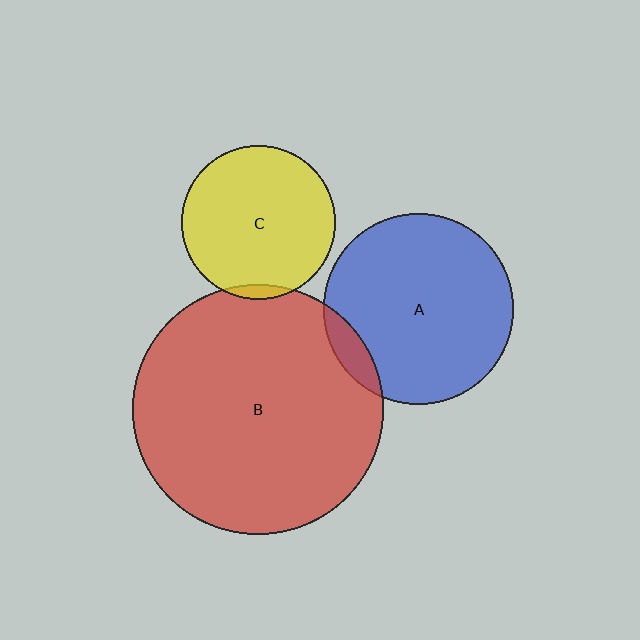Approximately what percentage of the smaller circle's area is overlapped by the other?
Approximately 5%.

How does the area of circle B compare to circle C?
Approximately 2.6 times.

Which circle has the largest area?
Circle B (red).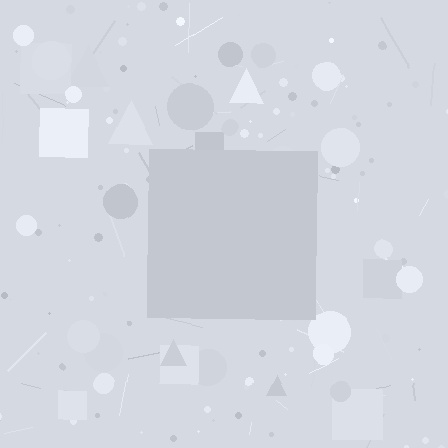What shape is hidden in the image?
A square is hidden in the image.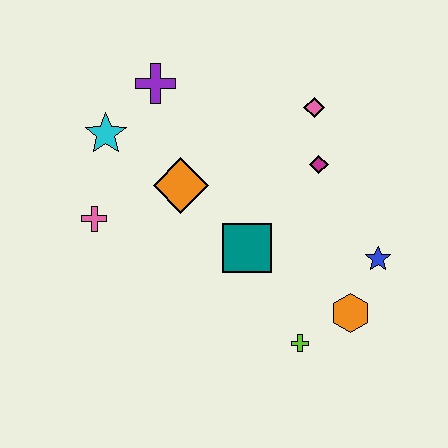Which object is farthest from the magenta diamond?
The pink cross is farthest from the magenta diamond.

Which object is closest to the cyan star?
The purple cross is closest to the cyan star.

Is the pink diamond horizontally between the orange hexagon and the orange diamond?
Yes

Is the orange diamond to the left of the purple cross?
No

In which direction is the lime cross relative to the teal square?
The lime cross is below the teal square.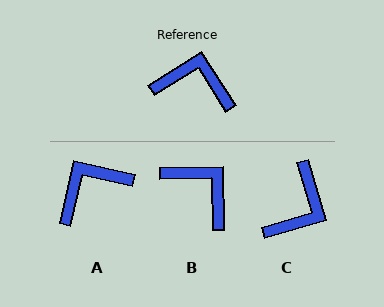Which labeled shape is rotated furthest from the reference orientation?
C, about 106 degrees away.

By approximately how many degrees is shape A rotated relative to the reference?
Approximately 45 degrees counter-clockwise.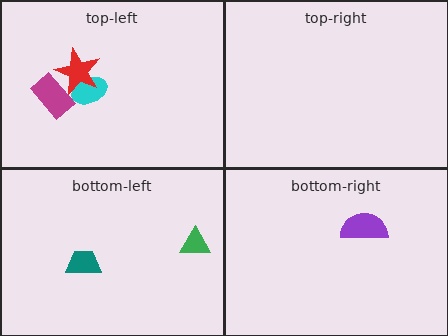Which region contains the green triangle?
The bottom-left region.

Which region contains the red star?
The top-left region.